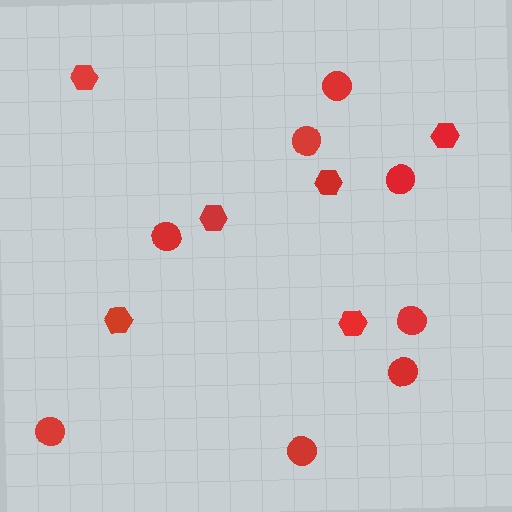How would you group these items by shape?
There are 2 groups: one group of circles (8) and one group of hexagons (6).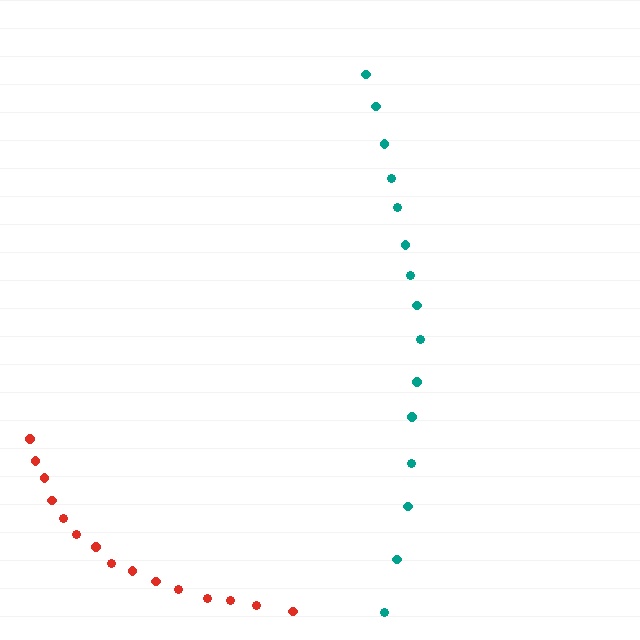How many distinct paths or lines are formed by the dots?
There are 2 distinct paths.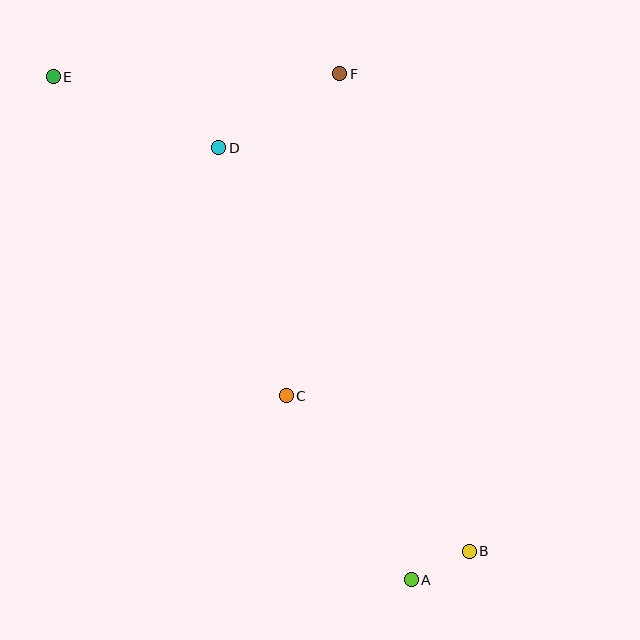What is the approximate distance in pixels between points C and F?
The distance between C and F is approximately 326 pixels.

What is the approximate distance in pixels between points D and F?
The distance between D and F is approximately 142 pixels.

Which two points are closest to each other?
Points A and B are closest to each other.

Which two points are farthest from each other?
Points B and E are farthest from each other.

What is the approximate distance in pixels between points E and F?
The distance between E and F is approximately 287 pixels.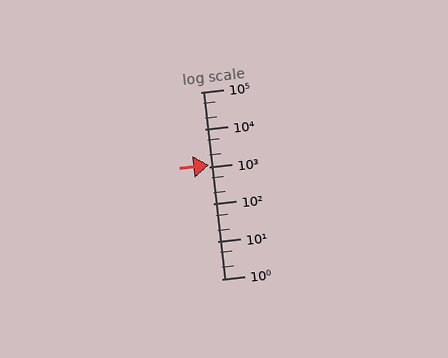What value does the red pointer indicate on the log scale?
The pointer indicates approximately 1100.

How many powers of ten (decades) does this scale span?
The scale spans 5 decades, from 1 to 100000.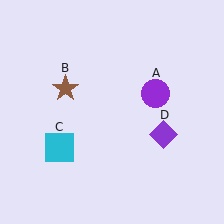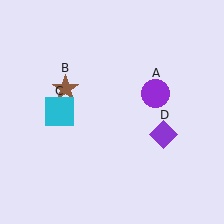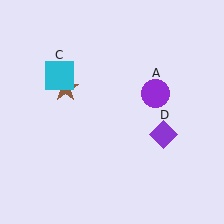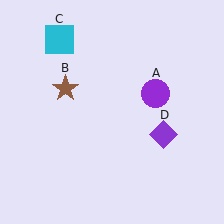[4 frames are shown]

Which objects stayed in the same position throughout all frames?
Purple circle (object A) and brown star (object B) and purple diamond (object D) remained stationary.